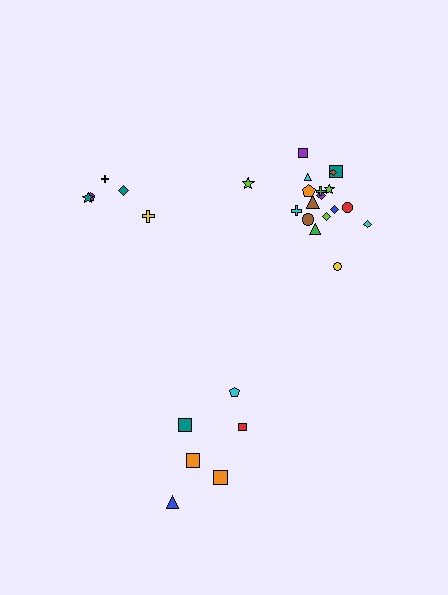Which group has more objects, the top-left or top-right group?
The top-right group.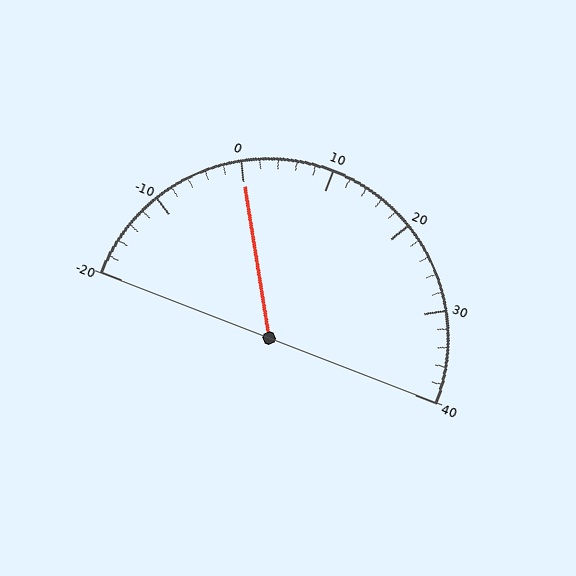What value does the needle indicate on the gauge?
The needle indicates approximately 0.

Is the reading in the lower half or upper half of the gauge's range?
The reading is in the lower half of the range (-20 to 40).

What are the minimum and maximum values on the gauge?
The gauge ranges from -20 to 40.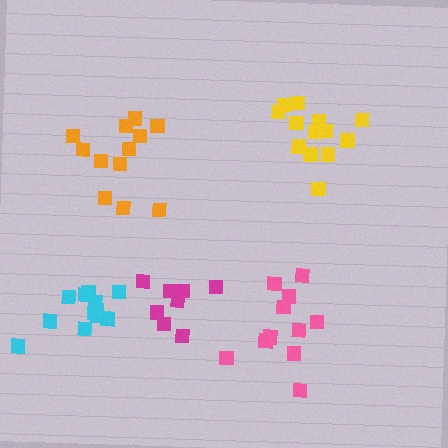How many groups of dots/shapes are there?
There are 5 groups.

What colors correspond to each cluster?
The clusters are colored: cyan, orange, magenta, yellow, pink.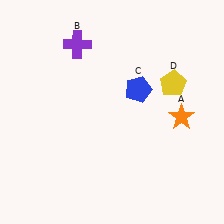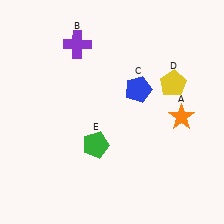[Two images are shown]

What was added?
A green pentagon (E) was added in Image 2.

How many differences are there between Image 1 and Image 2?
There is 1 difference between the two images.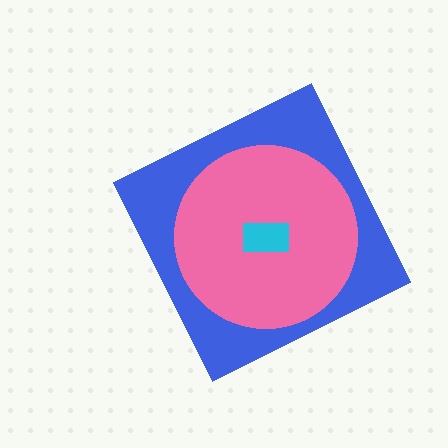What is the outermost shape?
The blue diamond.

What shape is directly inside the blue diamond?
The pink circle.